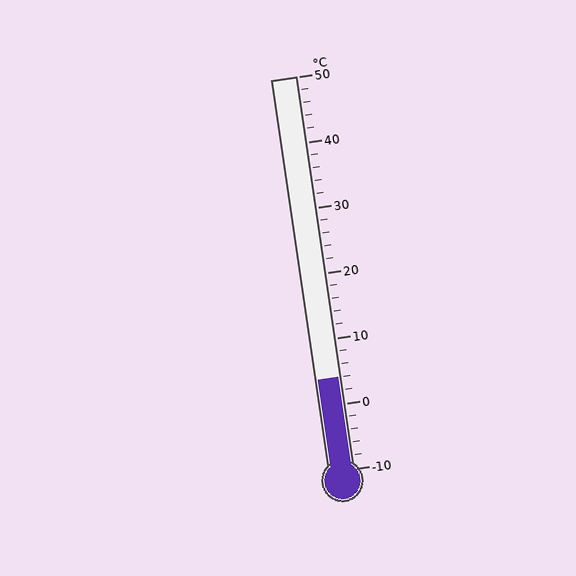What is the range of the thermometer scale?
The thermometer scale ranges from -10°C to 50°C.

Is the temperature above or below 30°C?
The temperature is below 30°C.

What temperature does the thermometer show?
The thermometer shows approximately 4°C.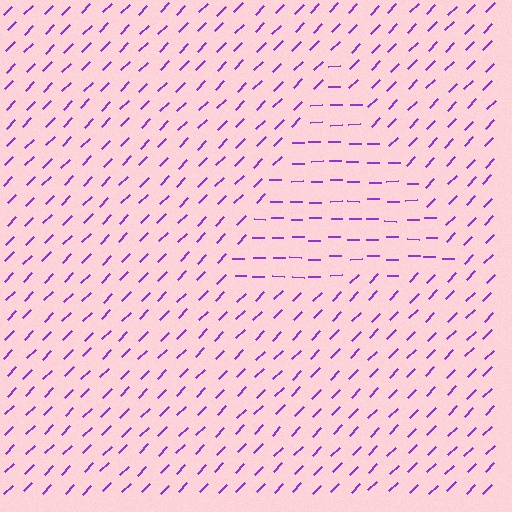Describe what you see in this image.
The image is filled with small purple line segments. A triangle region in the image has lines oriented differently from the surrounding lines, creating a visible texture boundary.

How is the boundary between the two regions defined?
The boundary is defined purely by a change in line orientation (approximately 45 degrees difference). All lines are the same color and thickness.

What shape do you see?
I see a triangle.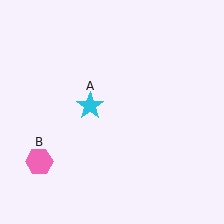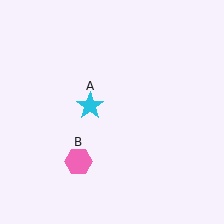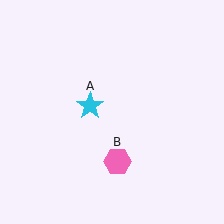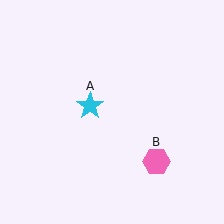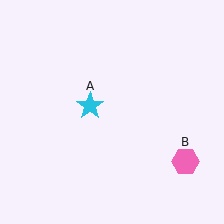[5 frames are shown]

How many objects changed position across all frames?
1 object changed position: pink hexagon (object B).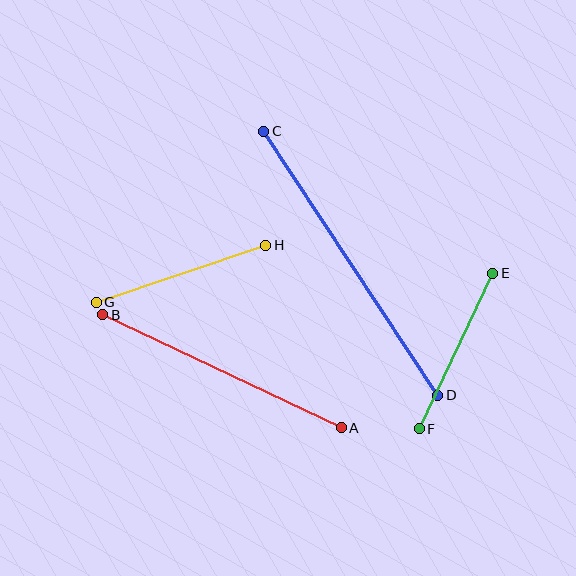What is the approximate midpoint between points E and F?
The midpoint is at approximately (456, 351) pixels.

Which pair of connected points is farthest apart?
Points C and D are farthest apart.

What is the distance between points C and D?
The distance is approximately 316 pixels.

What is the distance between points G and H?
The distance is approximately 179 pixels.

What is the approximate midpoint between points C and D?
The midpoint is at approximately (351, 263) pixels.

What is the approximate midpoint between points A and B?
The midpoint is at approximately (222, 371) pixels.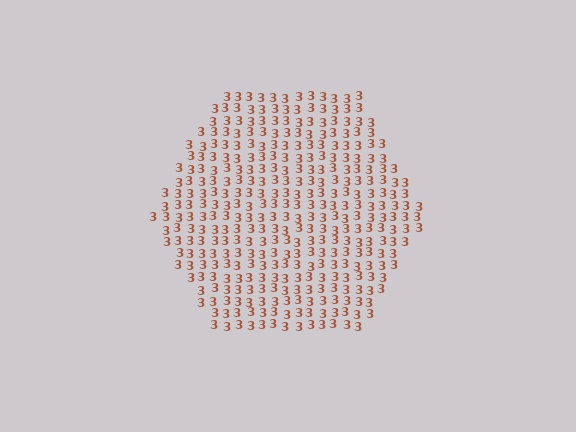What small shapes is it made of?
It is made of small digit 3's.